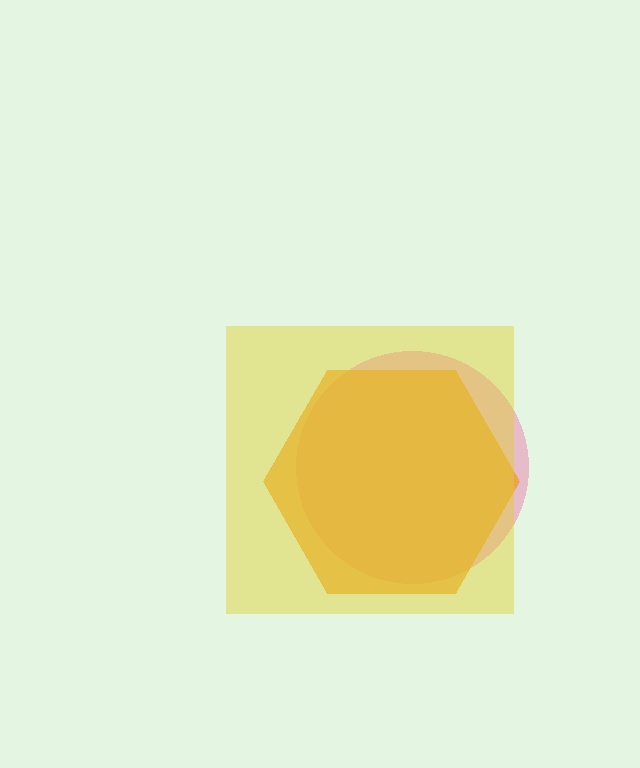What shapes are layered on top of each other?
The layered shapes are: a pink circle, an orange hexagon, a yellow square.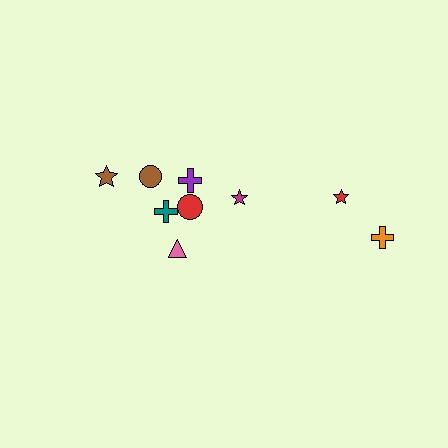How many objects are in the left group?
There are 6 objects.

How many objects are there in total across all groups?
There are 9 objects.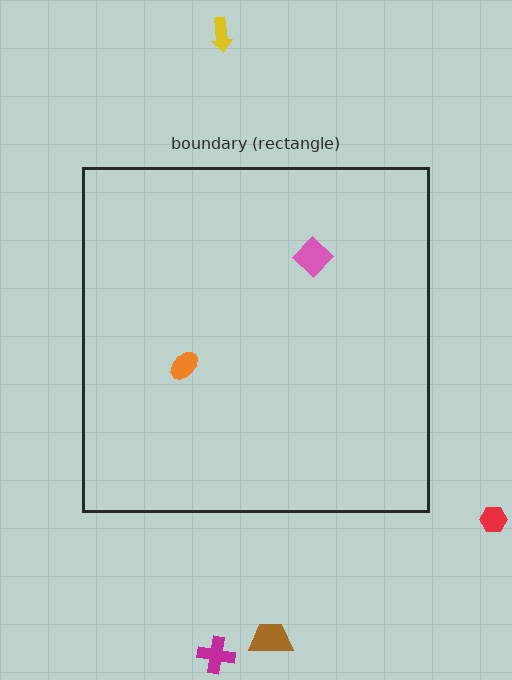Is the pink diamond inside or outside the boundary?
Inside.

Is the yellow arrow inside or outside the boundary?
Outside.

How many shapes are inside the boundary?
2 inside, 4 outside.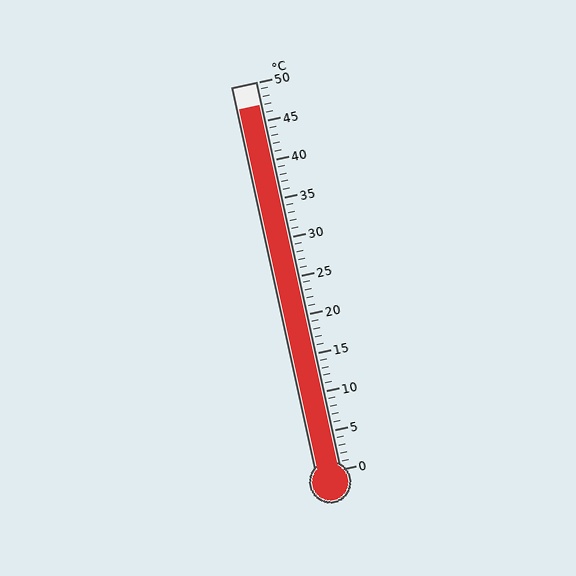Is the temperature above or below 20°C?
The temperature is above 20°C.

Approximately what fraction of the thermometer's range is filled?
The thermometer is filled to approximately 95% of its range.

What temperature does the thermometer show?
The thermometer shows approximately 47°C.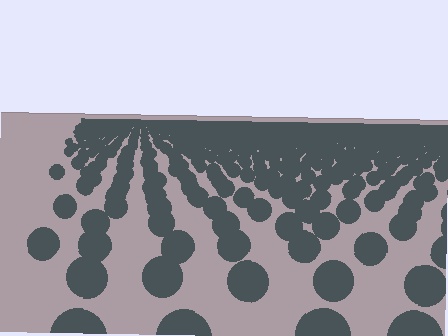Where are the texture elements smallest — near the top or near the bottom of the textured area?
Near the top.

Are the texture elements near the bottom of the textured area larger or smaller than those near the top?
Larger. Near the bottom, elements are closer to the viewer and appear at a bigger on-screen size.